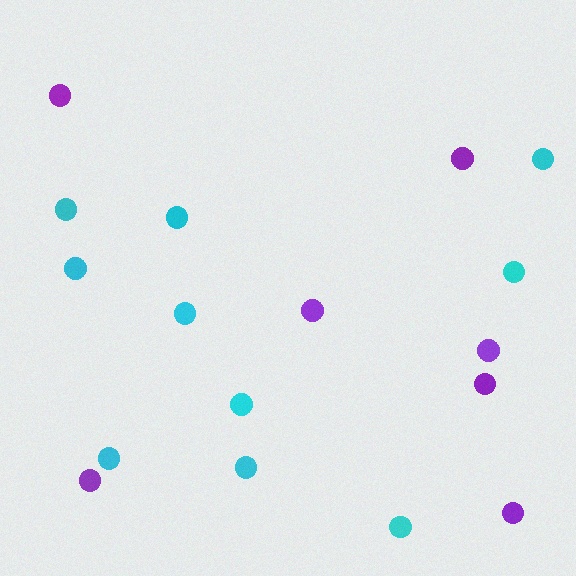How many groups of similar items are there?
There are 2 groups: one group of cyan circles (10) and one group of purple circles (7).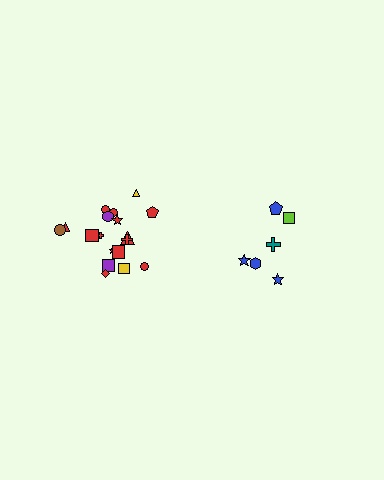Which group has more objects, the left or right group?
The left group.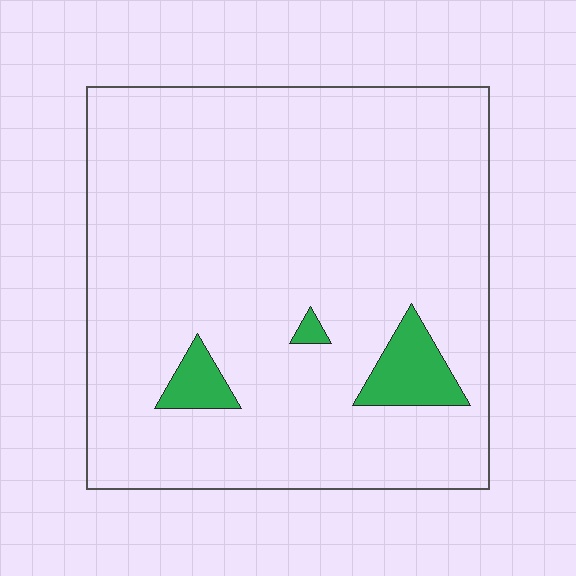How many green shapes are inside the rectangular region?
3.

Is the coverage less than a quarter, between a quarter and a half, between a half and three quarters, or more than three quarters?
Less than a quarter.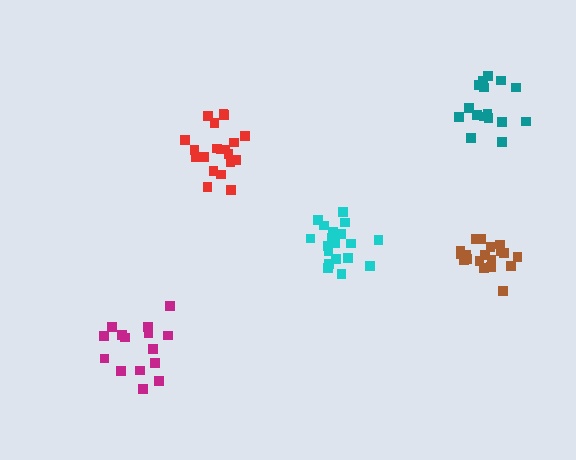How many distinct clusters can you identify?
There are 5 distinct clusters.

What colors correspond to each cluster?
The clusters are colored: brown, red, teal, magenta, cyan.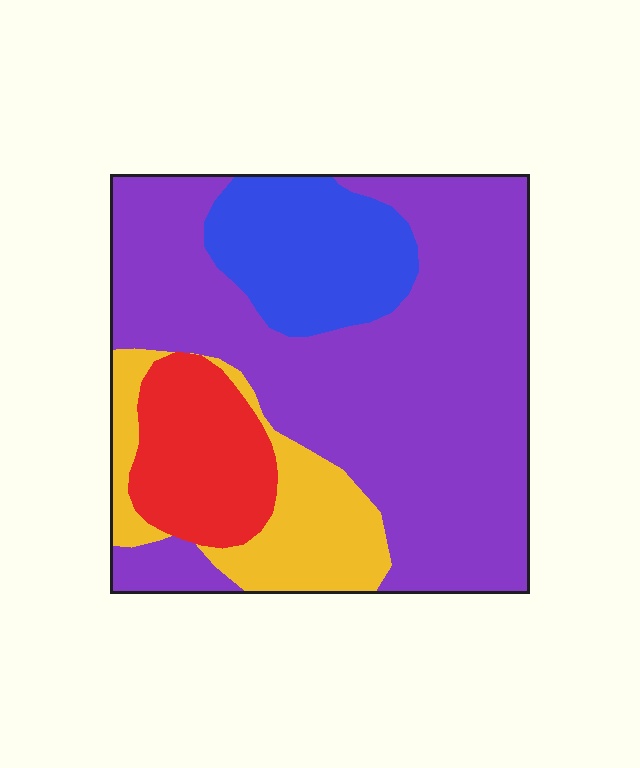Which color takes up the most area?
Purple, at roughly 60%.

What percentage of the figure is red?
Red takes up about one eighth (1/8) of the figure.